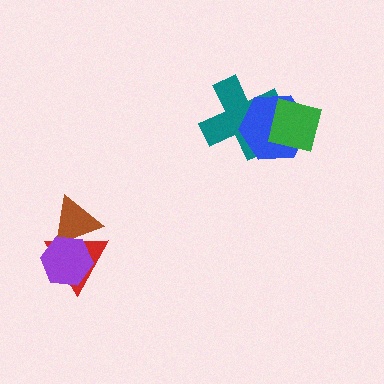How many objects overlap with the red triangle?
2 objects overlap with the red triangle.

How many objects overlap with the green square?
2 objects overlap with the green square.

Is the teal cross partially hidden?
Yes, it is partially covered by another shape.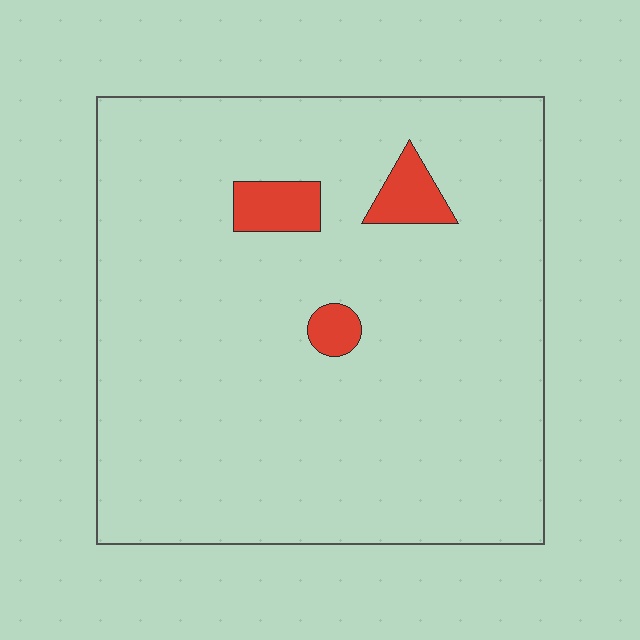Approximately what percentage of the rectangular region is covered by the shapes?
Approximately 5%.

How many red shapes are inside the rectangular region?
3.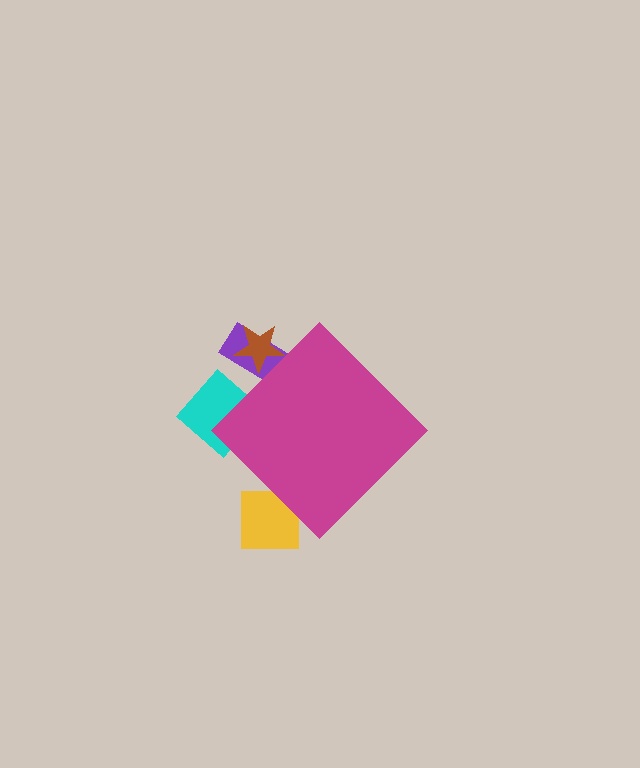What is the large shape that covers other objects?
A magenta diamond.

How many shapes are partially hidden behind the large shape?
4 shapes are partially hidden.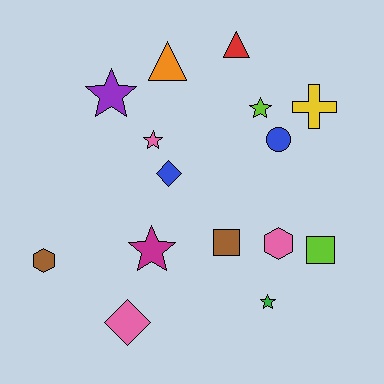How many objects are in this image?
There are 15 objects.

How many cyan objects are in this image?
There are no cyan objects.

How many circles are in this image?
There is 1 circle.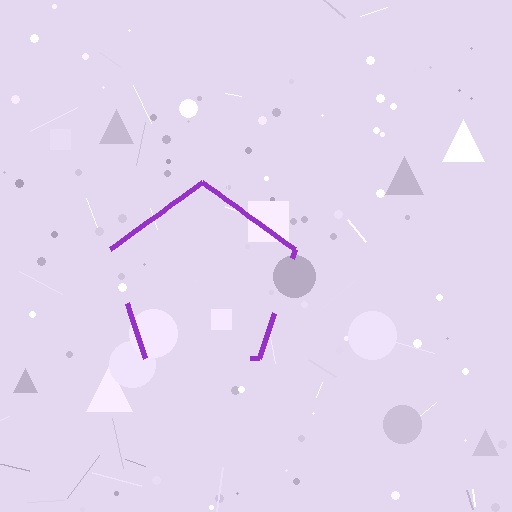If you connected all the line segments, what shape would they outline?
They would outline a pentagon.